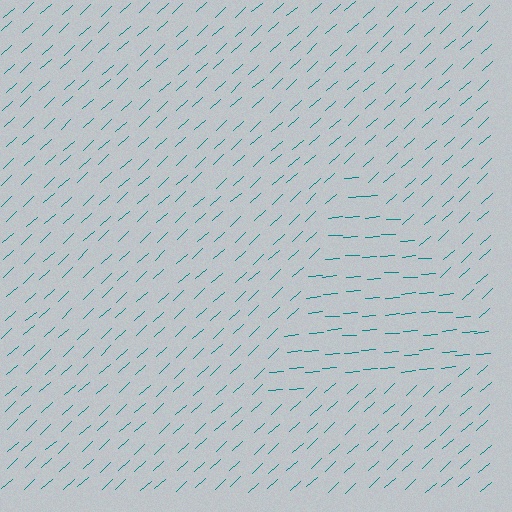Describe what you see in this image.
The image is filled with small teal line segments. A triangle region in the image has lines oriented differently from the surrounding lines, creating a visible texture boundary.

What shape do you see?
I see a triangle.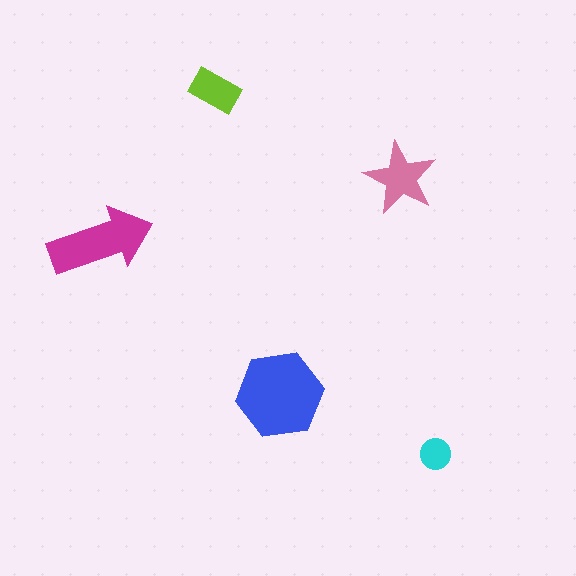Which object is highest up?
The lime rectangle is topmost.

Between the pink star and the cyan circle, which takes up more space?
The pink star.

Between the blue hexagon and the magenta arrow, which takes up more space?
The blue hexagon.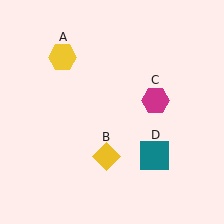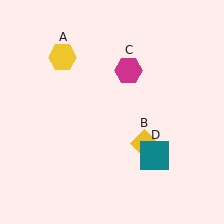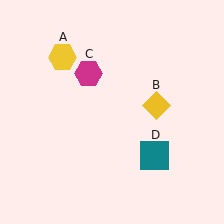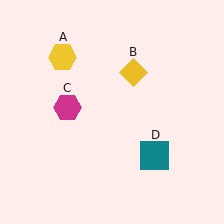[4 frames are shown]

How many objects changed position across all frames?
2 objects changed position: yellow diamond (object B), magenta hexagon (object C).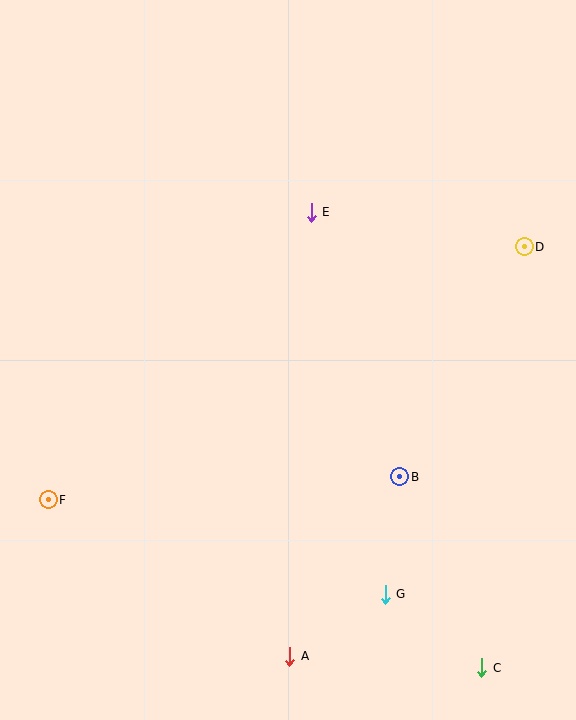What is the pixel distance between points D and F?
The distance between D and F is 539 pixels.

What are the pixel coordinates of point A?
Point A is at (290, 656).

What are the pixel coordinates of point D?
Point D is at (524, 247).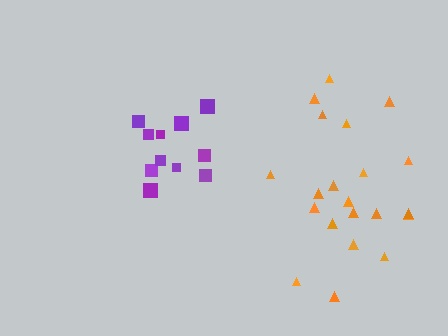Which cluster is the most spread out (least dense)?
Orange.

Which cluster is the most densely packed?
Purple.